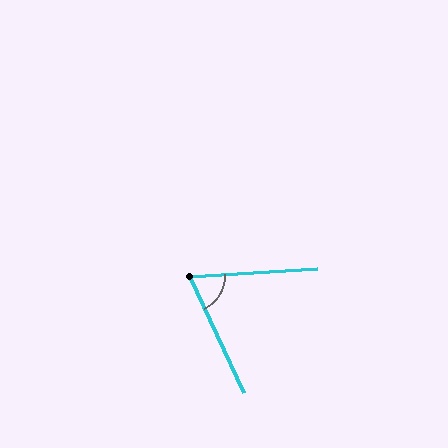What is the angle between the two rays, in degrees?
Approximately 69 degrees.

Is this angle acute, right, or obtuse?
It is acute.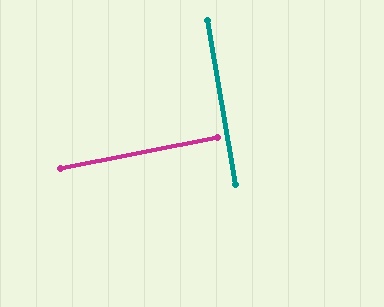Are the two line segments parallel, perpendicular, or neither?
Perpendicular — they meet at approximately 88°.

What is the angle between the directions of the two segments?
Approximately 88 degrees.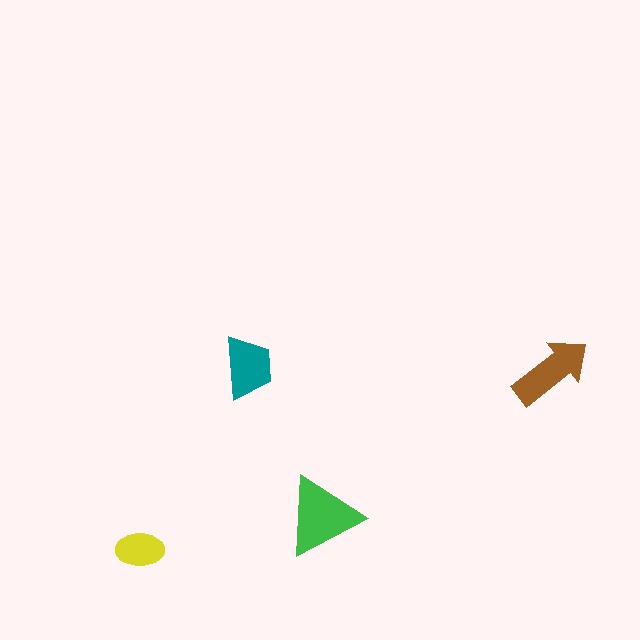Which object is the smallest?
The yellow ellipse.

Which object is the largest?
The green triangle.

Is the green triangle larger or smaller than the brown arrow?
Larger.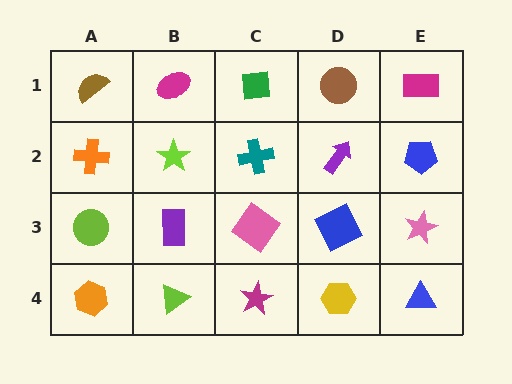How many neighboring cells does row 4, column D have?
3.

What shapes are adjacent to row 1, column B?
A lime star (row 2, column B), a brown semicircle (row 1, column A), a green square (row 1, column C).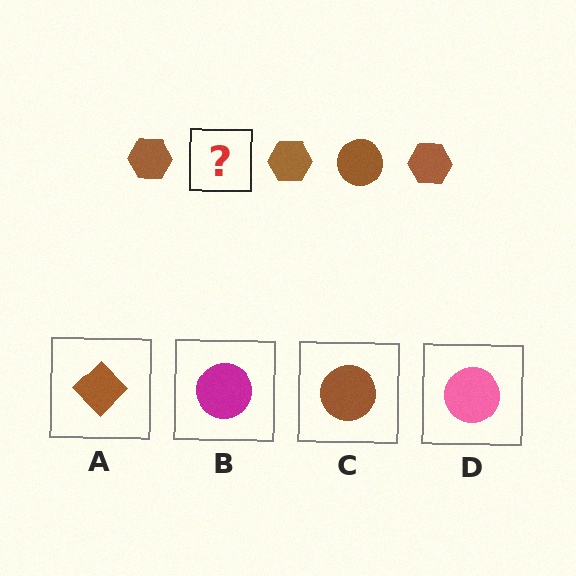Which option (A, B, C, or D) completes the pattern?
C.